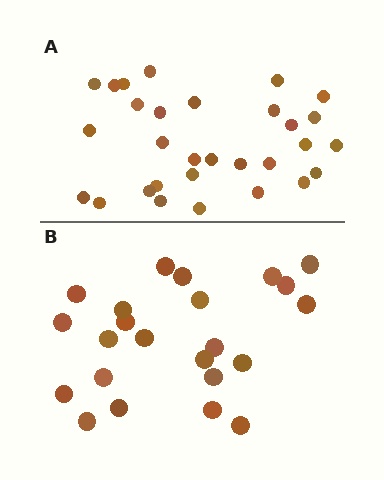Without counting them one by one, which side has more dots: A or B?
Region A (the top region) has more dots.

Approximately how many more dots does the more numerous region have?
Region A has roughly 8 or so more dots than region B.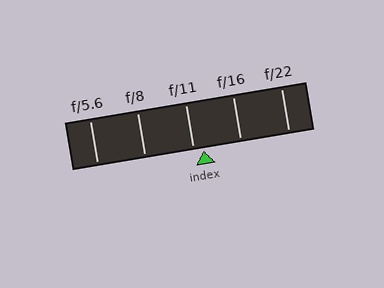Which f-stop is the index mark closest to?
The index mark is closest to f/11.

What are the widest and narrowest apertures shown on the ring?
The widest aperture shown is f/5.6 and the narrowest is f/22.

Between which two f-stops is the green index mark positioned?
The index mark is between f/11 and f/16.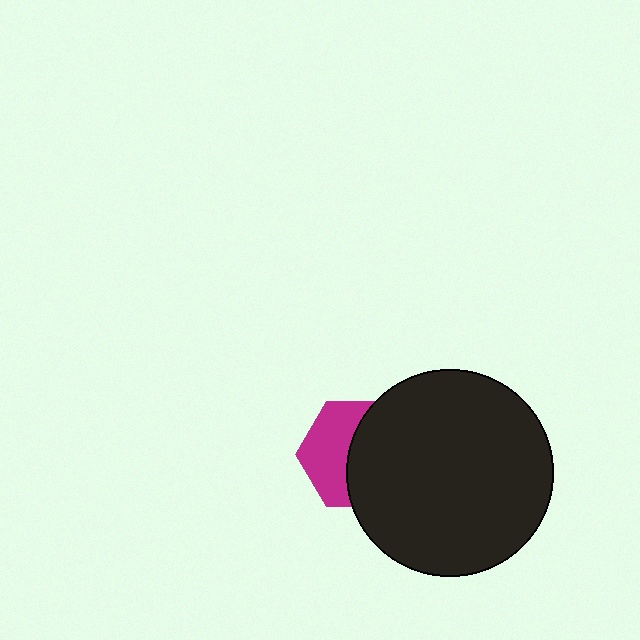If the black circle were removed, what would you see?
You would see the complete magenta hexagon.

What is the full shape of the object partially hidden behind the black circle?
The partially hidden object is a magenta hexagon.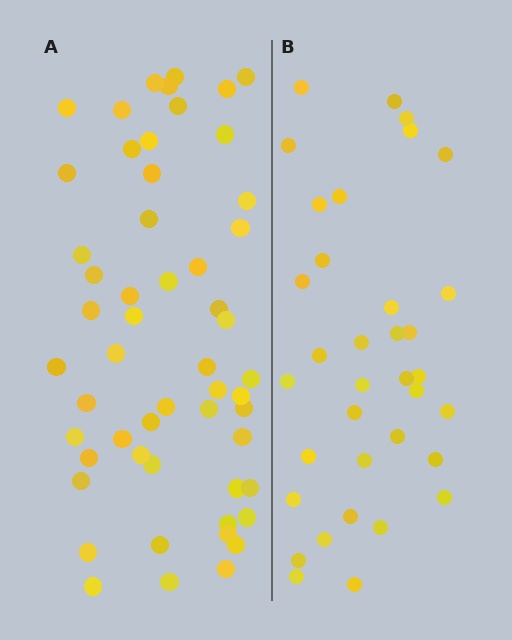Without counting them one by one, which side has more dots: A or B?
Region A (the left region) has more dots.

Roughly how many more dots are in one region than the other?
Region A has approximately 20 more dots than region B.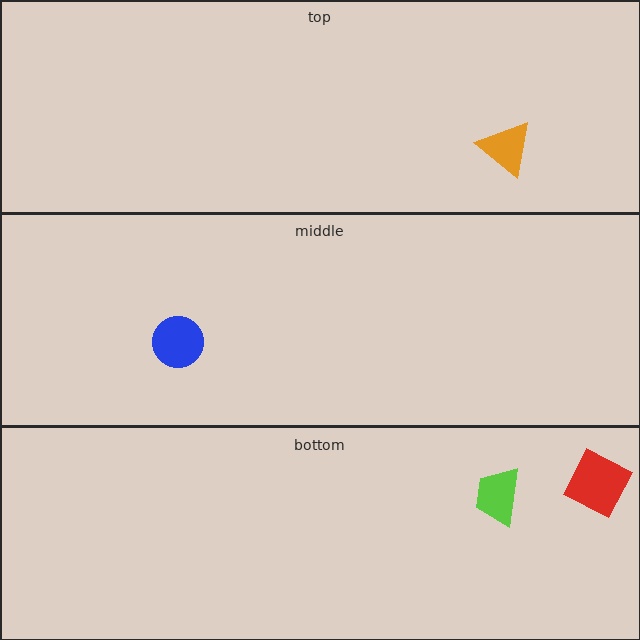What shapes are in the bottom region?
The lime trapezoid, the red square.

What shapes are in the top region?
The orange triangle.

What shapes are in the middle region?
The blue circle.